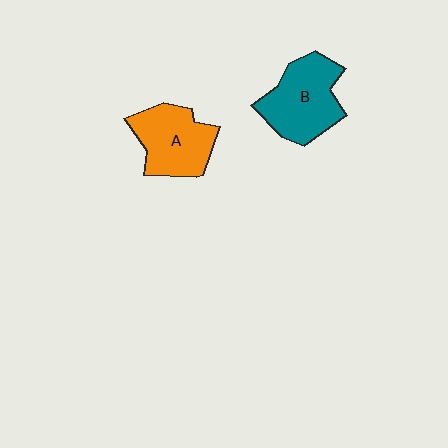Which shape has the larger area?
Shape B (teal).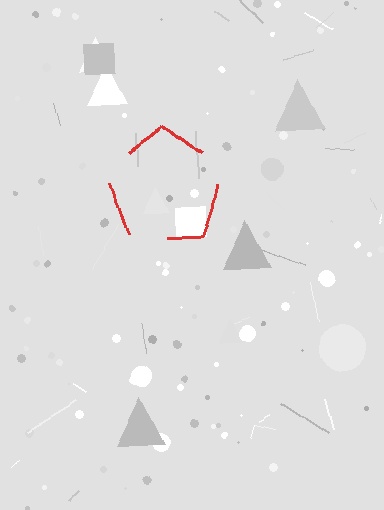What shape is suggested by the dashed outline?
The dashed outline suggests a pentagon.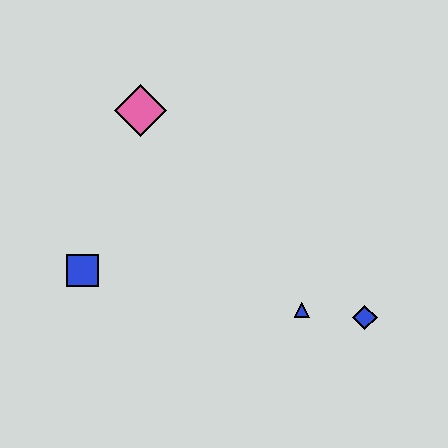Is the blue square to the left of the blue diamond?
Yes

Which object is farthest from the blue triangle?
The pink diamond is farthest from the blue triangle.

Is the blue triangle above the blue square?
No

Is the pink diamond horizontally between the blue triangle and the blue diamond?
No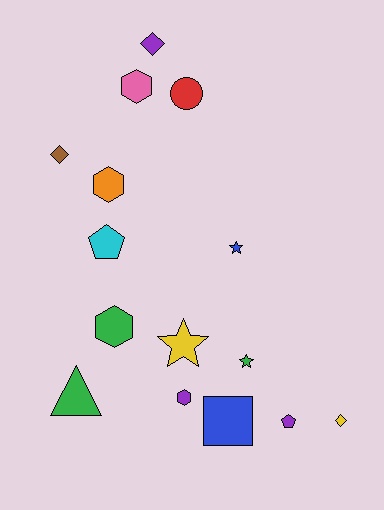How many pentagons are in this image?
There are 2 pentagons.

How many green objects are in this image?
There are 3 green objects.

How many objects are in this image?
There are 15 objects.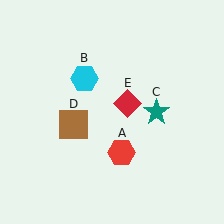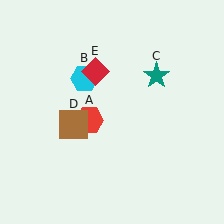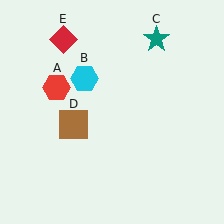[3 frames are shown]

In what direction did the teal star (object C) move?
The teal star (object C) moved up.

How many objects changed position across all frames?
3 objects changed position: red hexagon (object A), teal star (object C), red diamond (object E).